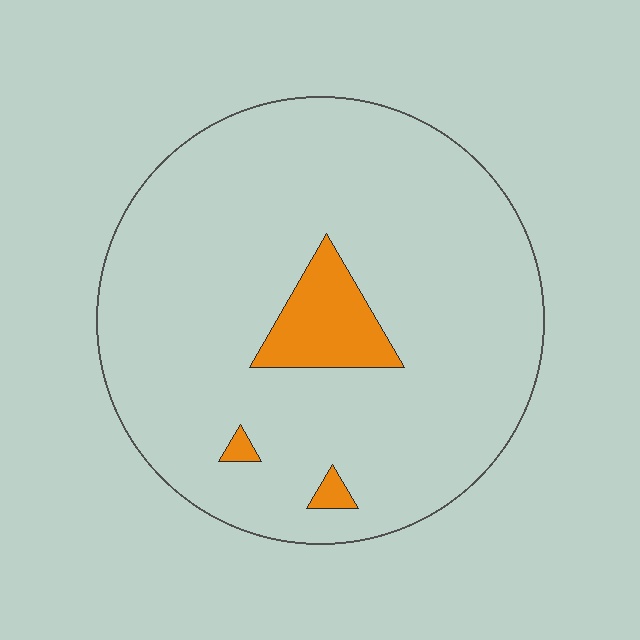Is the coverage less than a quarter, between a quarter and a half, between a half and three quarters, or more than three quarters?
Less than a quarter.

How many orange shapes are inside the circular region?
3.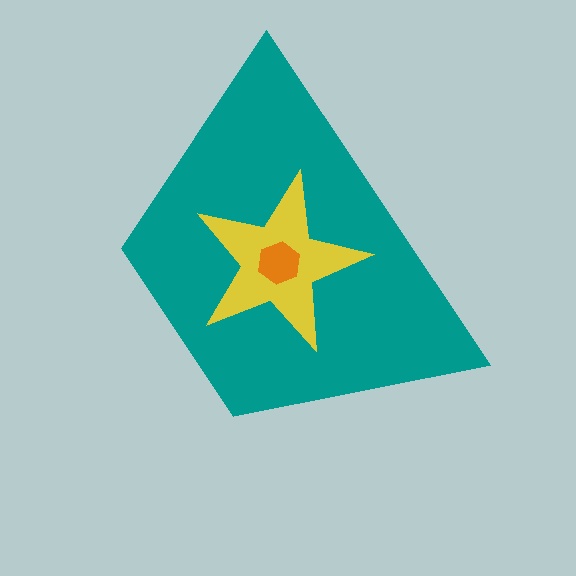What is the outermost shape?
The teal trapezoid.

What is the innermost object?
The orange hexagon.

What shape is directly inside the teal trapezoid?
The yellow star.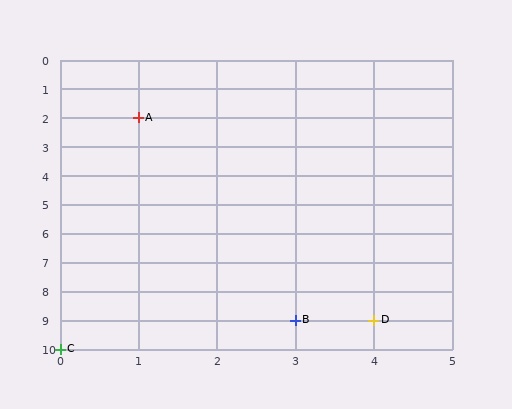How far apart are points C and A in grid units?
Points C and A are 1 column and 8 rows apart (about 8.1 grid units diagonally).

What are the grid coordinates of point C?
Point C is at grid coordinates (0, 10).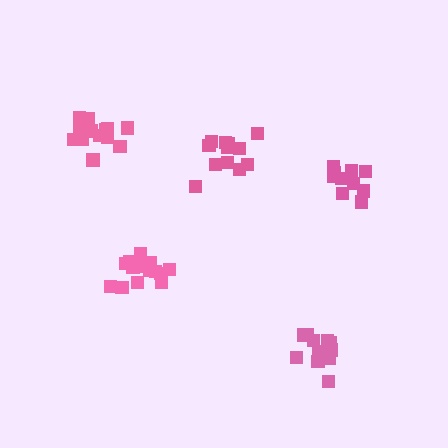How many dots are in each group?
Group 1: 14 dots, Group 2: 12 dots, Group 3: 15 dots, Group 4: 10 dots, Group 5: 12 dots (63 total).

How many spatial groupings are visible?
There are 5 spatial groupings.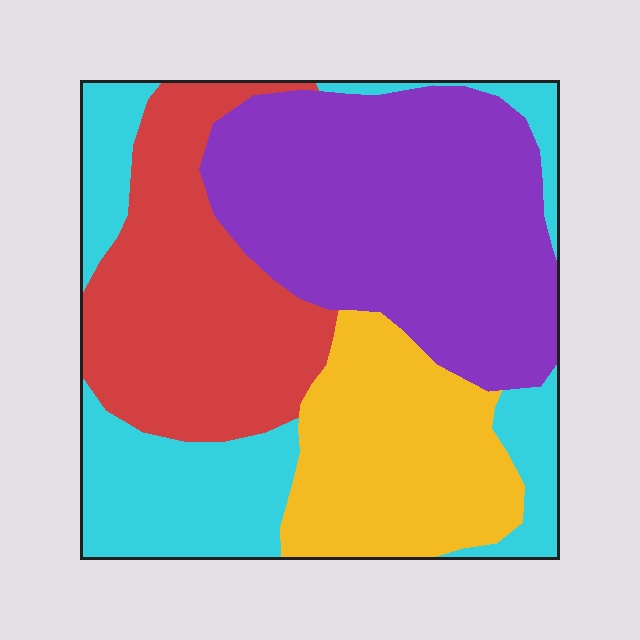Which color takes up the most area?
Purple, at roughly 35%.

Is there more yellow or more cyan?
Cyan.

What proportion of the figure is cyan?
Cyan covers 23% of the figure.